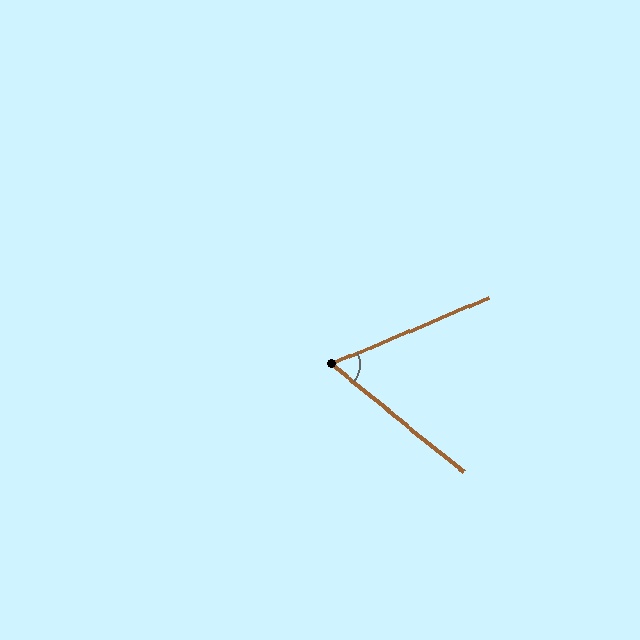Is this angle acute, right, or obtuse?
It is acute.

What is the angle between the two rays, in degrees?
Approximately 62 degrees.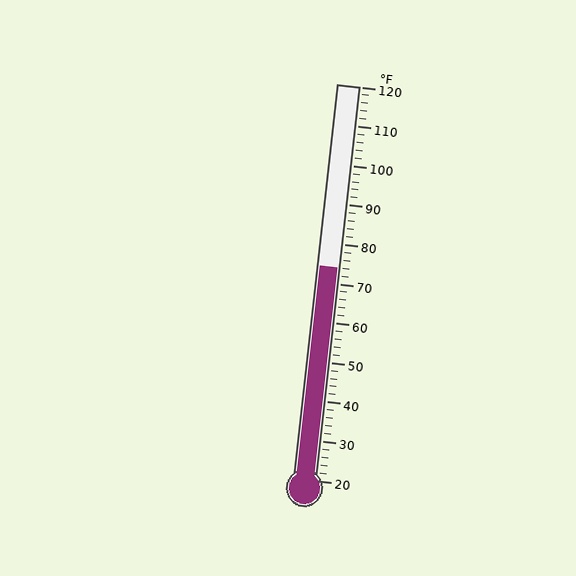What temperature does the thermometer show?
The thermometer shows approximately 74°F.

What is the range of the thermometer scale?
The thermometer scale ranges from 20°F to 120°F.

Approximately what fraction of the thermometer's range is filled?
The thermometer is filled to approximately 55% of its range.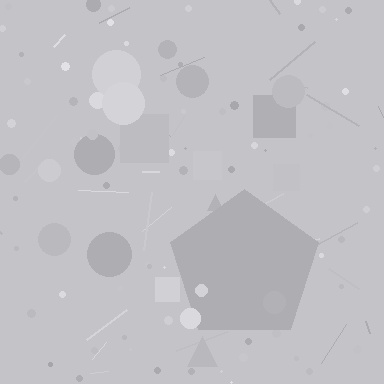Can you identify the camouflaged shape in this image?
The camouflaged shape is a pentagon.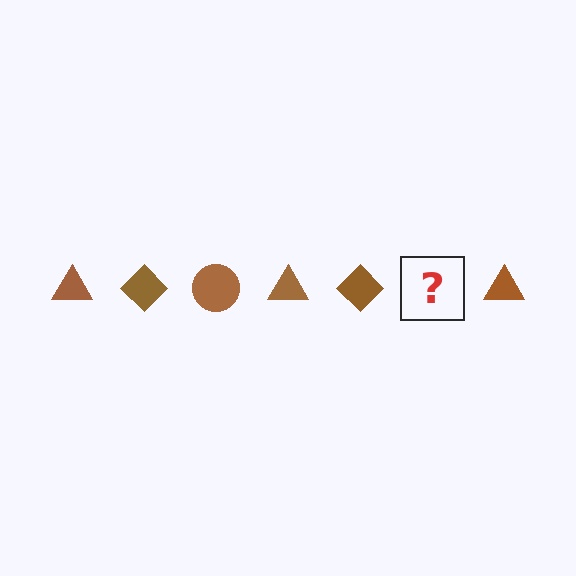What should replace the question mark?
The question mark should be replaced with a brown circle.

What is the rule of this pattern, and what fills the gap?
The rule is that the pattern cycles through triangle, diamond, circle shapes in brown. The gap should be filled with a brown circle.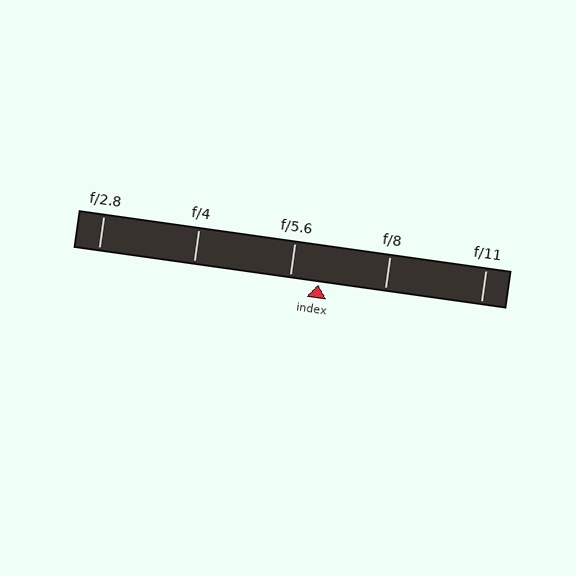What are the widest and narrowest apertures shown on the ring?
The widest aperture shown is f/2.8 and the narrowest is f/11.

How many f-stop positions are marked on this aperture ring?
There are 5 f-stop positions marked.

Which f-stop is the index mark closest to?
The index mark is closest to f/5.6.